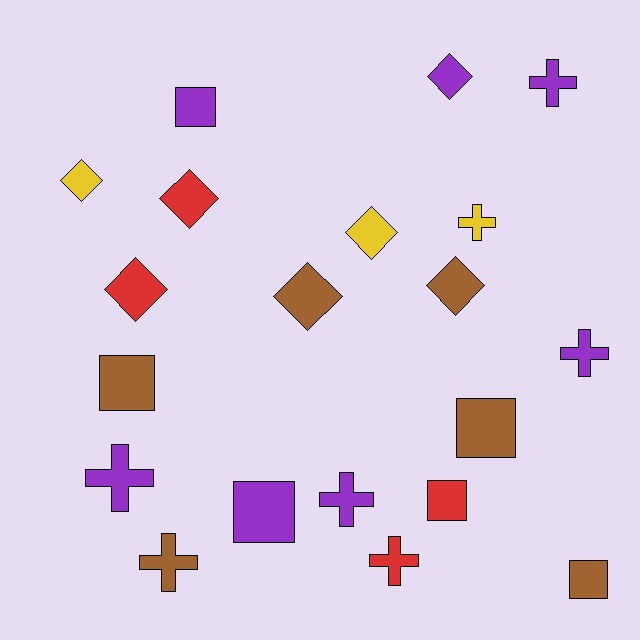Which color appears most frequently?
Purple, with 7 objects.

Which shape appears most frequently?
Cross, with 7 objects.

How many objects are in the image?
There are 20 objects.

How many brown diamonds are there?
There are 2 brown diamonds.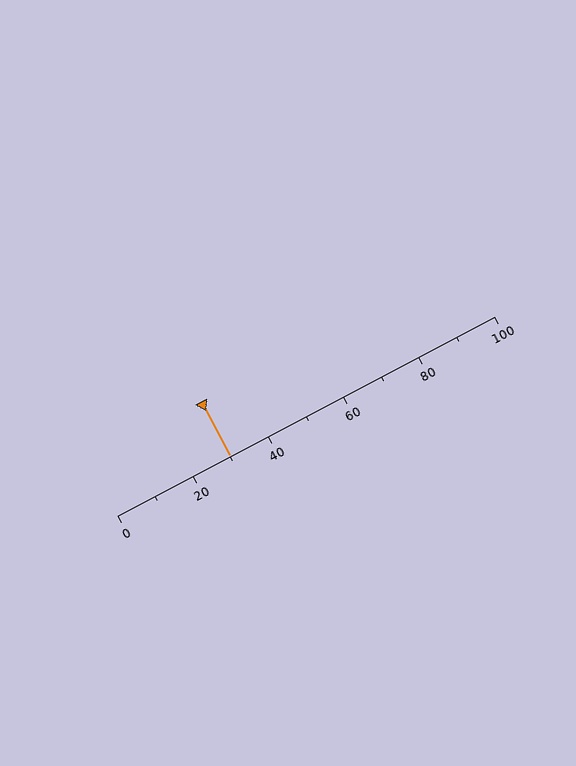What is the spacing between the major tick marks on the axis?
The major ticks are spaced 20 apart.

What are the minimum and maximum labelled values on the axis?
The axis runs from 0 to 100.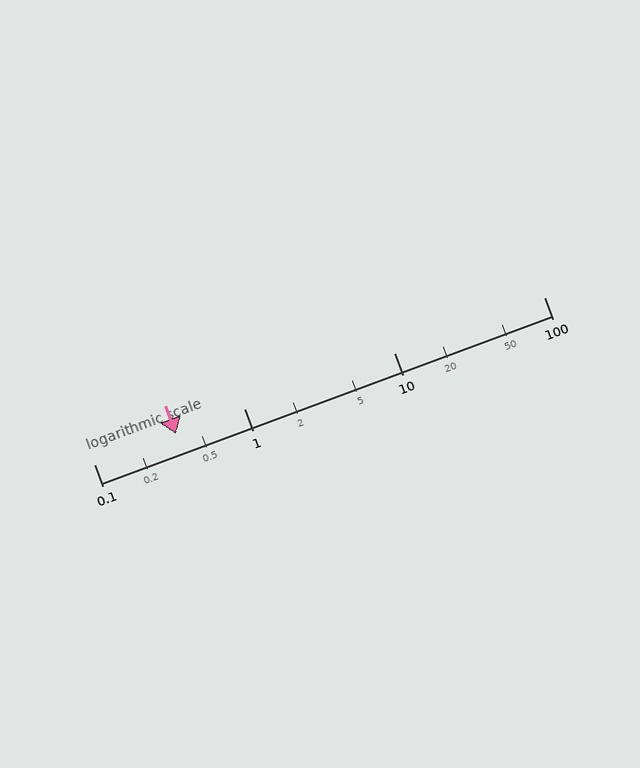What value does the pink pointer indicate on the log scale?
The pointer indicates approximately 0.35.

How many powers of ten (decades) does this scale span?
The scale spans 3 decades, from 0.1 to 100.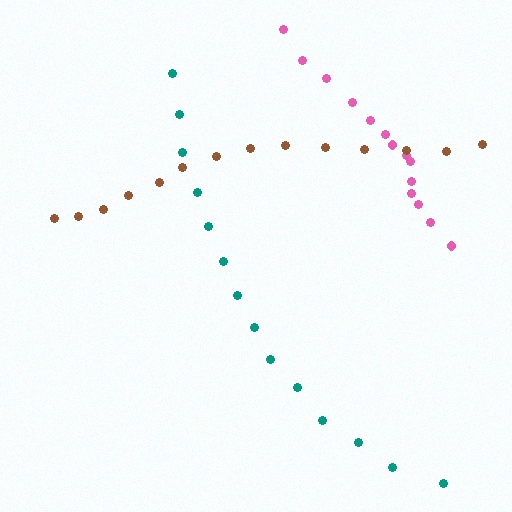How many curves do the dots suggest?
There are 3 distinct paths.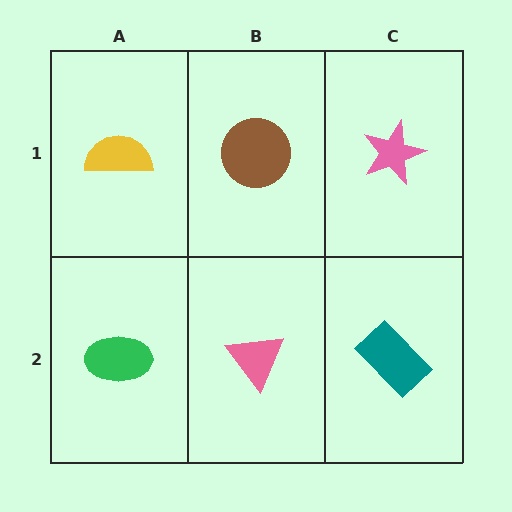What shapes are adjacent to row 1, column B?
A pink triangle (row 2, column B), a yellow semicircle (row 1, column A), a pink star (row 1, column C).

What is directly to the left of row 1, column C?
A brown circle.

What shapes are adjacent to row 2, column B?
A brown circle (row 1, column B), a green ellipse (row 2, column A), a teal rectangle (row 2, column C).